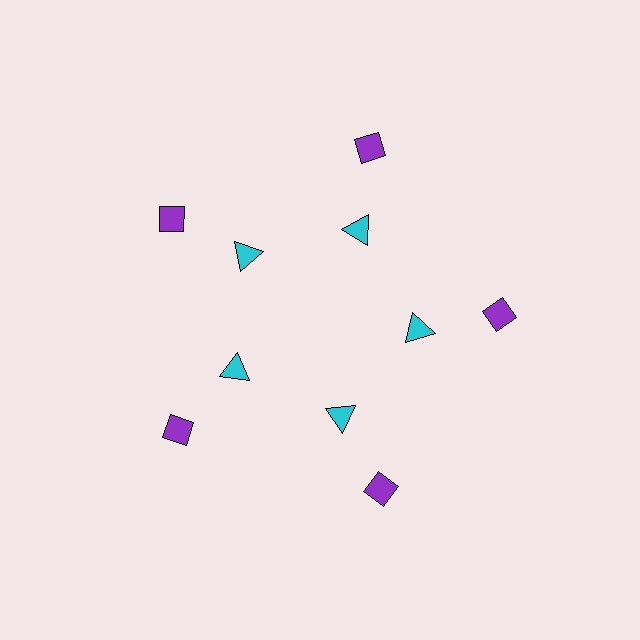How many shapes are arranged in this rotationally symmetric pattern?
There are 10 shapes, arranged in 5 groups of 2.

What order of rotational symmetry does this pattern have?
This pattern has 5-fold rotational symmetry.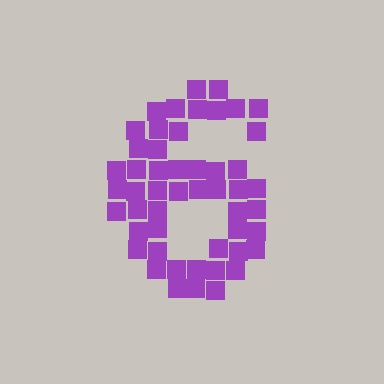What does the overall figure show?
The overall figure shows the digit 6.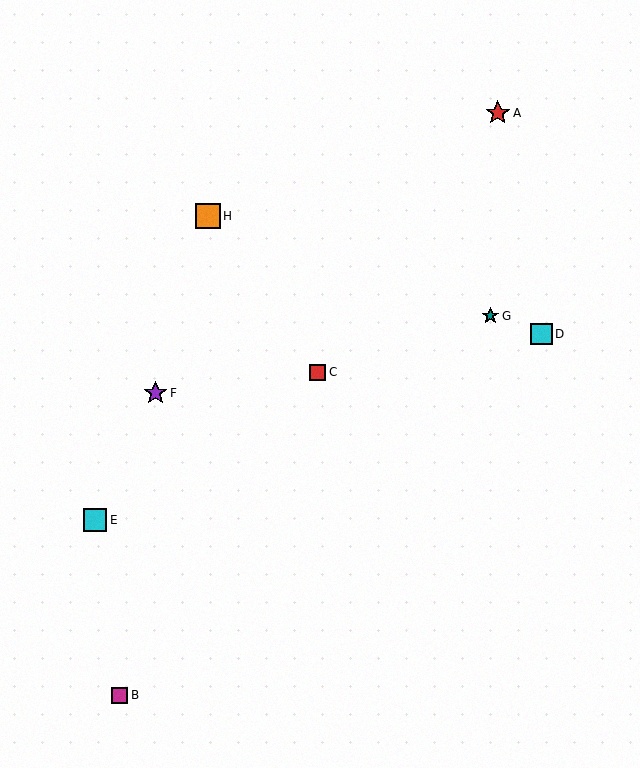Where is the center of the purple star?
The center of the purple star is at (156, 393).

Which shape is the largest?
The orange square (labeled H) is the largest.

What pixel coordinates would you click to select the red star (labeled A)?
Click at (498, 113) to select the red star A.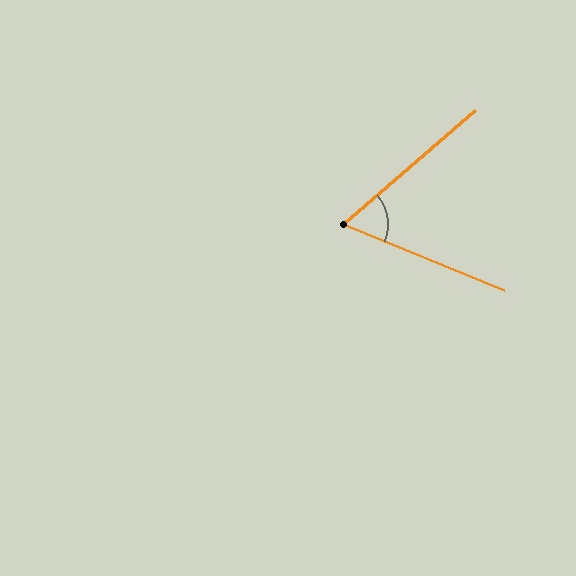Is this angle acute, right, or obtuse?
It is acute.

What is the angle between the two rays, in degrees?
Approximately 63 degrees.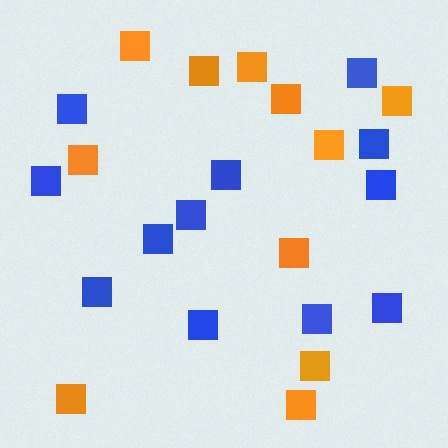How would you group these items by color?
There are 2 groups: one group of orange squares (11) and one group of blue squares (12).